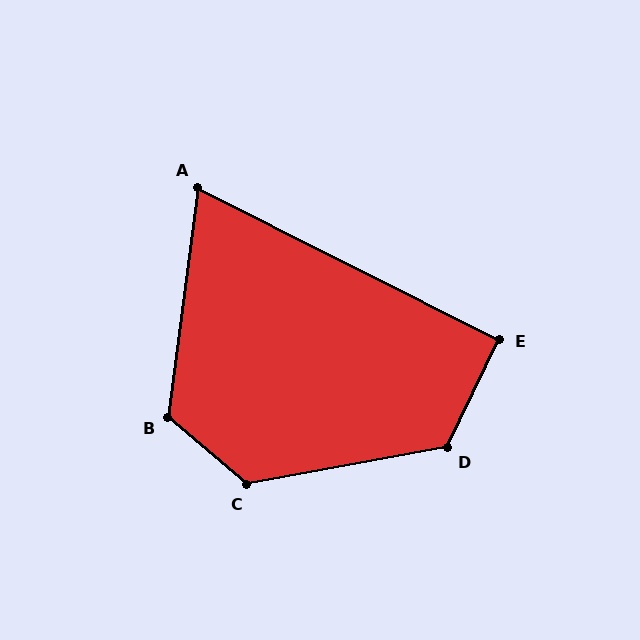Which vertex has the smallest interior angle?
A, at approximately 71 degrees.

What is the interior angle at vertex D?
Approximately 126 degrees (obtuse).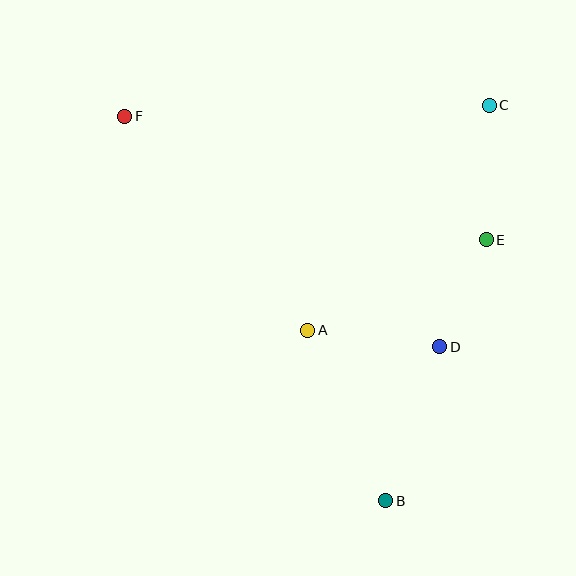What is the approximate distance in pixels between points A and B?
The distance between A and B is approximately 187 pixels.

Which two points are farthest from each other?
Points B and F are farthest from each other.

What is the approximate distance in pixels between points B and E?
The distance between B and E is approximately 280 pixels.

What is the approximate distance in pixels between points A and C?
The distance between A and C is approximately 289 pixels.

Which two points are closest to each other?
Points D and E are closest to each other.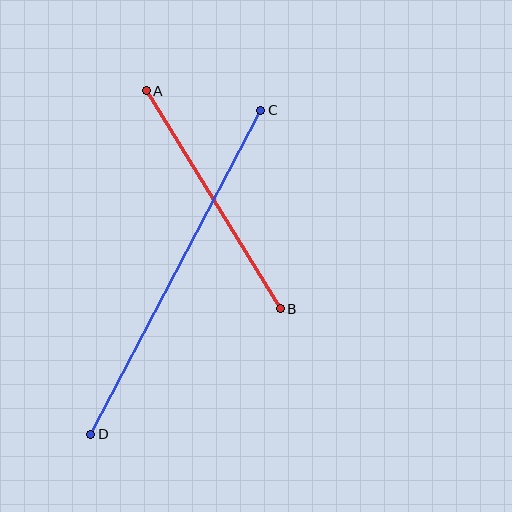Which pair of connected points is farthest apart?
Points C and D are farthest apart.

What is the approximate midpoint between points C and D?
The midpoint is at approximately (176, 272) pixels.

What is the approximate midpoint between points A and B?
The midpoint is at approximately (213, 200) pixels.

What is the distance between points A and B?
The distance is approximately 255 pixels.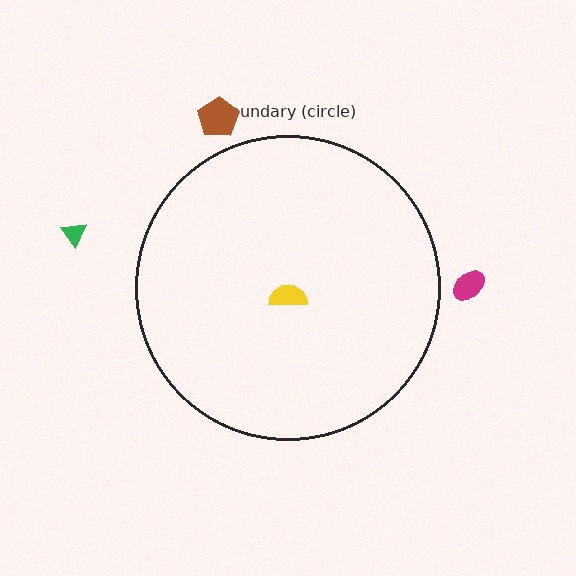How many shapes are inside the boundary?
1 inside, 3 outside.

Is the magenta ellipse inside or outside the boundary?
Outside.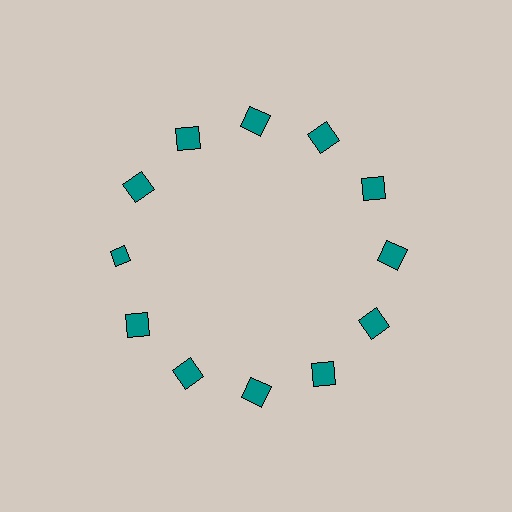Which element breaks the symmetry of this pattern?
The teal diamond at roughly the 9 o'clock position breaks the symmetry. All other shapes are teal squares.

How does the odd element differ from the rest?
It has a different shape: diamond instead of square.